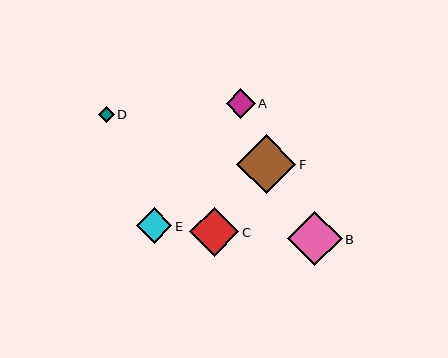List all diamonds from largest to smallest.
From largest to smallest: F, B, C, E, A, D.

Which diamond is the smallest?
Diamond D is the smallest with a size of approximately 16 pixels.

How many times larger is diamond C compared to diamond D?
Diamond C is approximately 3.0 times the size of diamond D.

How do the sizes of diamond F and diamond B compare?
Diamond F and diamond B are approximately the same size.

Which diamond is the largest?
Diamond F is the largest with a size of approximately 59 pixels.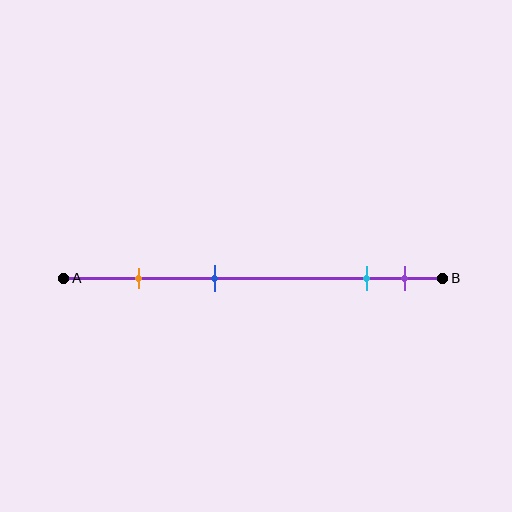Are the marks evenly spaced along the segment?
No, the marks are not evenly spaced.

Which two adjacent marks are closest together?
The cyan and purple marks are the closest adjacent pair.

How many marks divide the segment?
There are 4 marks dividing the segment.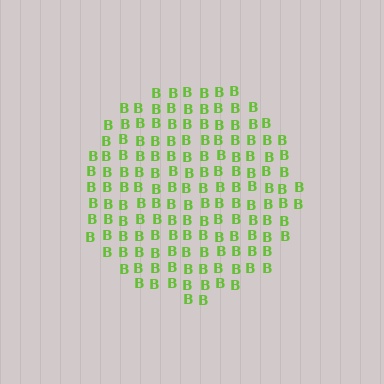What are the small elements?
The small elements are letter B's.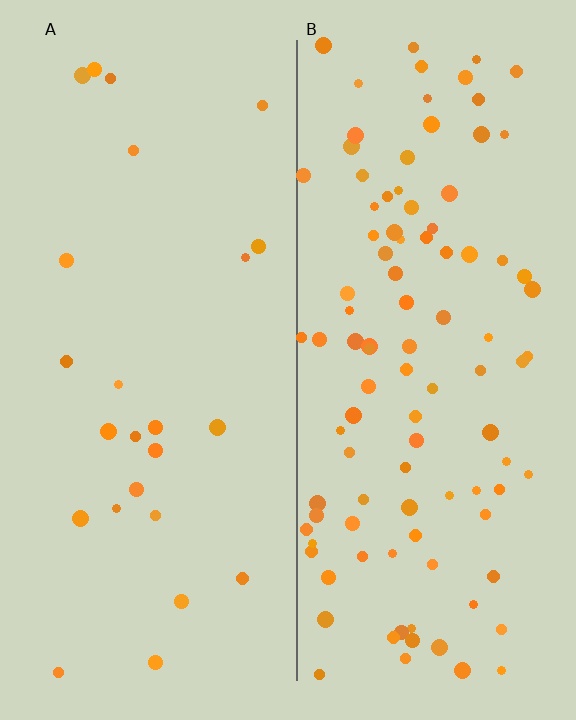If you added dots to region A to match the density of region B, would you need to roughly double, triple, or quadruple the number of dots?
Approximately quadruple.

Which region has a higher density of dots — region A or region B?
B (the right).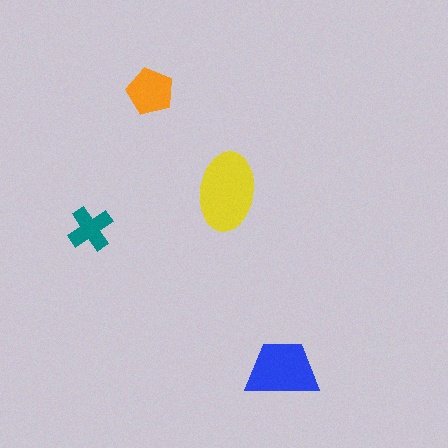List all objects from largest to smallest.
The yellow ellipse, the blue trapezoid, the orange pentagon, the teal cross.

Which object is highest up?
The orange pentagon is topmost.